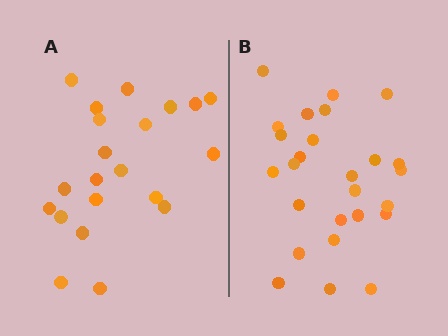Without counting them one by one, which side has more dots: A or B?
Region B (the right region) has more dots.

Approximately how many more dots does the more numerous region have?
Region B has about 5 more dots than region A.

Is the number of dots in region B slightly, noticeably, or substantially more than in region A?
Region B has only slightly more — the two regions are fairly close. The ratio is roughly 1.2 to 1.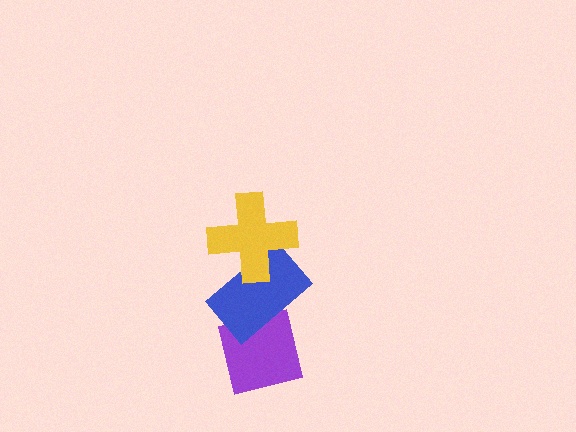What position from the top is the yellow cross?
The yellow cross is 1st from the top.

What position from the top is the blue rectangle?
The blue rectangle is 2nd from the top.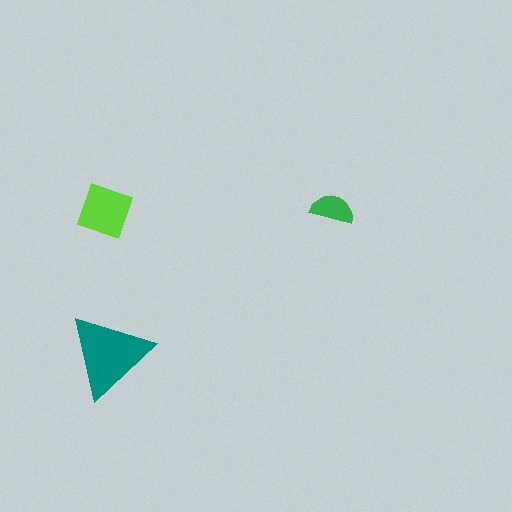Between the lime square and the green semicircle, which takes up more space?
The lime square.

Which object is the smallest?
The green semicircle.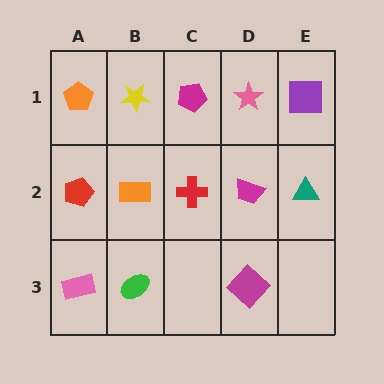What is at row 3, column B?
A green ellipse.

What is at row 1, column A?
An orange pentagon.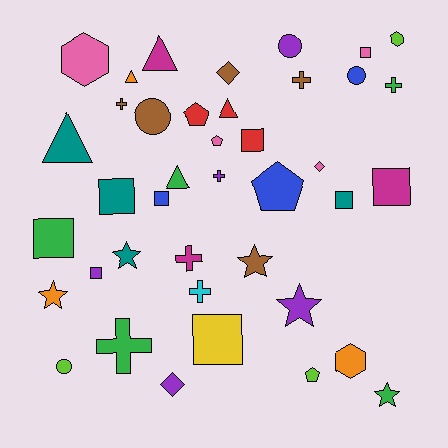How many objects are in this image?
There are 40 objects.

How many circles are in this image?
There are 4 circles.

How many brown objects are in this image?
There are 5 brown objects.